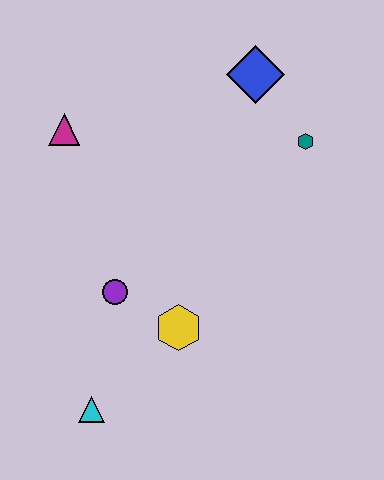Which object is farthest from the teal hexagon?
The cyan triangle is farthest from the teal hexagon.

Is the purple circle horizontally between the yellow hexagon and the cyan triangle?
Yes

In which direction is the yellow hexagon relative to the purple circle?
The yellow hexagon is to the right of the purple circle.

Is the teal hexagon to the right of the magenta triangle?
Yes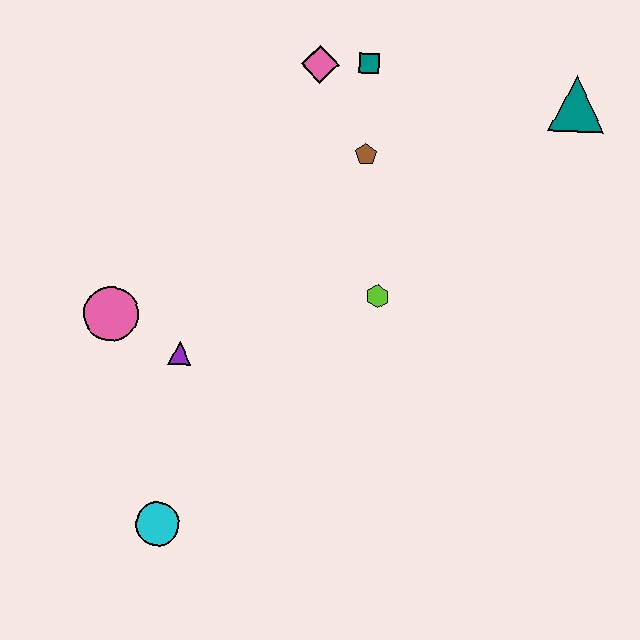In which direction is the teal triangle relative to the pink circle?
The teal triangle is to the right of the pink circle.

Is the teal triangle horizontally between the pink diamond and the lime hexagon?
No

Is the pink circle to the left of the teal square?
Yes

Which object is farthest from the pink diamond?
The cyan circle is farthest from the pink diamond.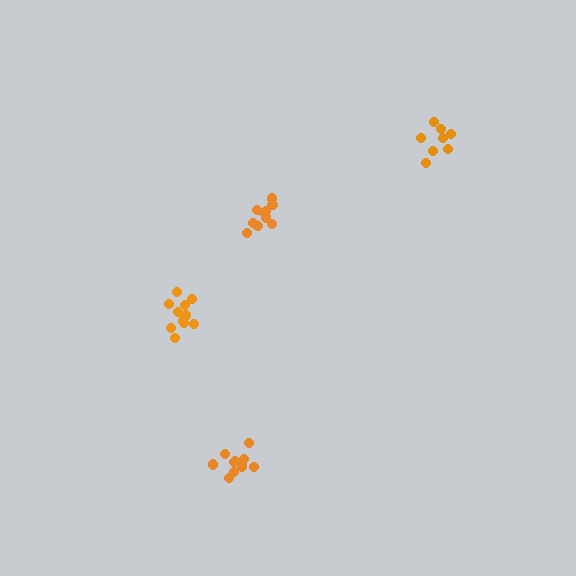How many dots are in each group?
Group 1: 8 dots, Group 2: 12 dots, Group 3: 13 dots, Group 4: 11 dots (44 total).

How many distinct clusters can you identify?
There are 4 distinct clusters.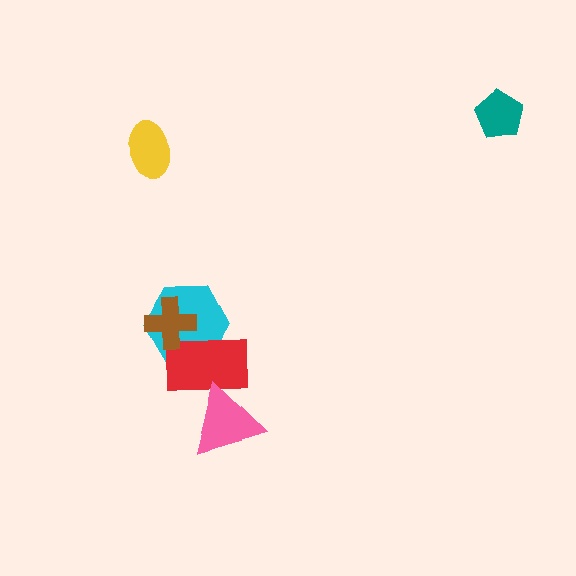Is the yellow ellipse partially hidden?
No, no other shape covers it.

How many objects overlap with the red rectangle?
3 objects overlap with the red rectangle.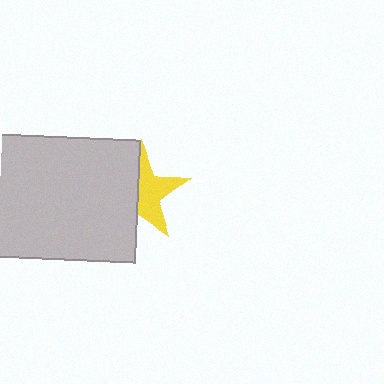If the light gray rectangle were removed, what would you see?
You would see the complete yellow star.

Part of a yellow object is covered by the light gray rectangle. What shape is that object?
It is a star.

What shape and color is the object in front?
The object in front is a light gray rectangle.